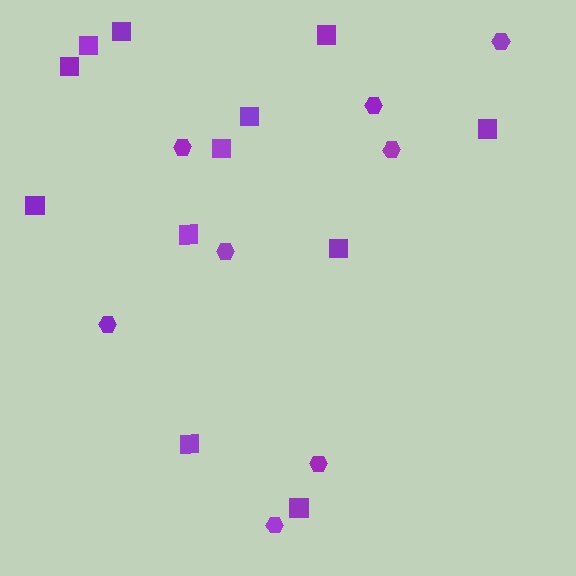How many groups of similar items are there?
There are 2 groups: one group of hexagons (8) and one group of squares (12).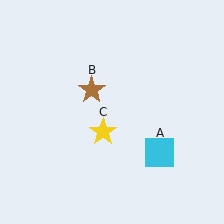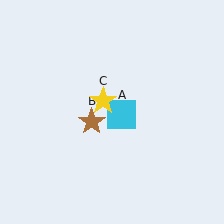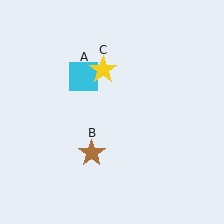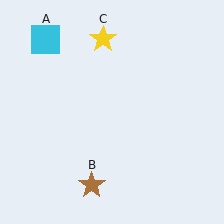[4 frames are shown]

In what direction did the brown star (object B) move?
The brown star (object B) moved down.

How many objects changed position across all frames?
3 objects changed position: cyan square (object A), brown star (object B), yellow star (object C).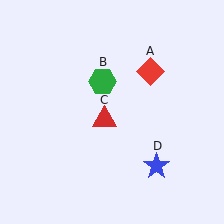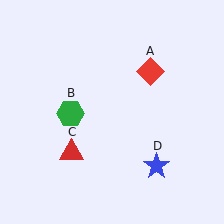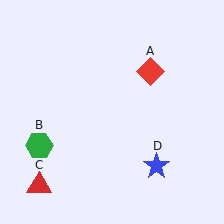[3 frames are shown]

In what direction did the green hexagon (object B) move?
The green hexagon (object B) moved down and to the left.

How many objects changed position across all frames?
2 objects changed position: green hexagon (object B), red triangle (object C).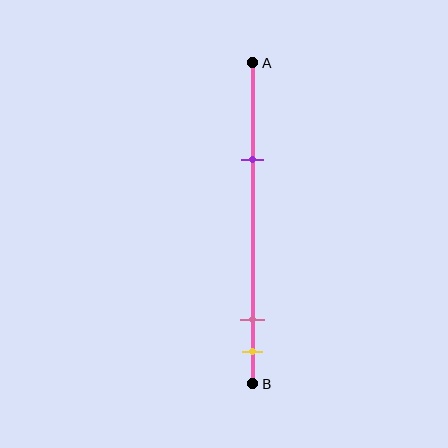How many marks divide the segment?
There are 3 marks dividing the segment.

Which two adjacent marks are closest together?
The pink and yellow marks are the closest adjacent pair.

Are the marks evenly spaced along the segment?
No, the marks are not evenly spaced.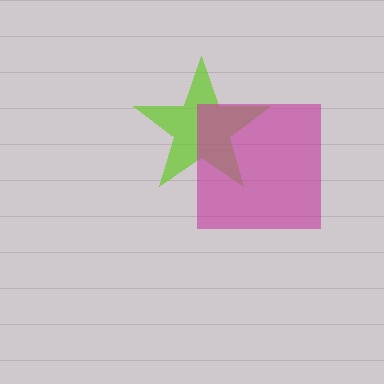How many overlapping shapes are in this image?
There are 2 overlapping shapes in the image.